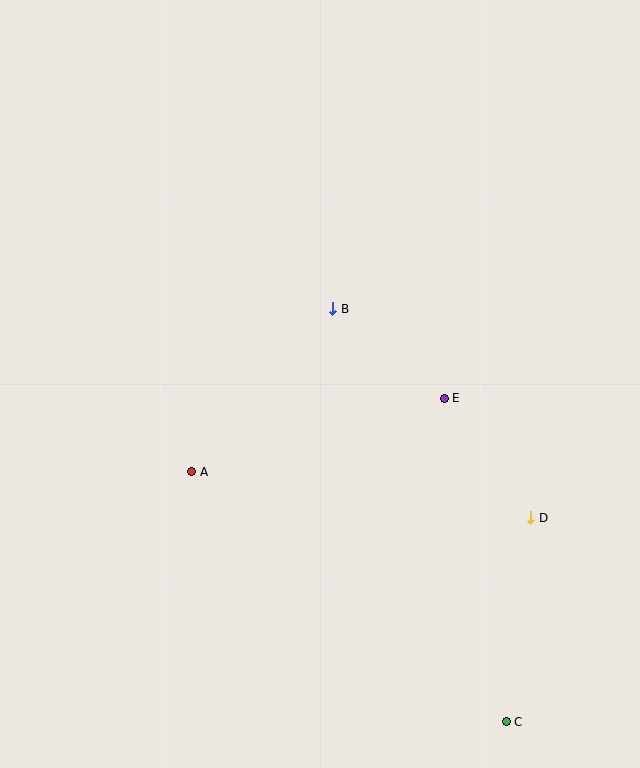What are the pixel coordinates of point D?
Point D is at (531, 518).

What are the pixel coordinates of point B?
Point B is at (333, 309).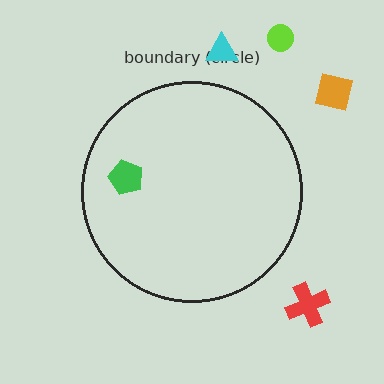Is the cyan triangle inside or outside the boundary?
Outside.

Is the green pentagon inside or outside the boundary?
Inside.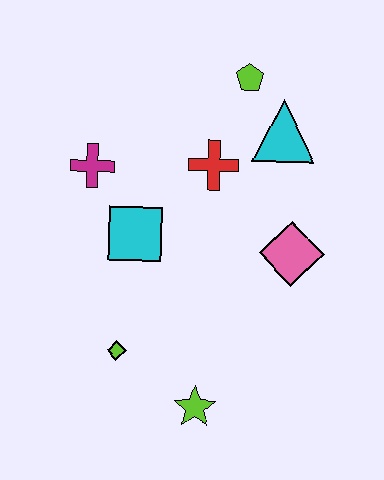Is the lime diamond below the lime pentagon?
Yes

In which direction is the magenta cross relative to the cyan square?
The magenta cross is above the cyan square.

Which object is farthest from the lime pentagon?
The lime star is farthest from the lime pentagon.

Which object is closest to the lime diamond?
The lime star is closest to the lime diamond.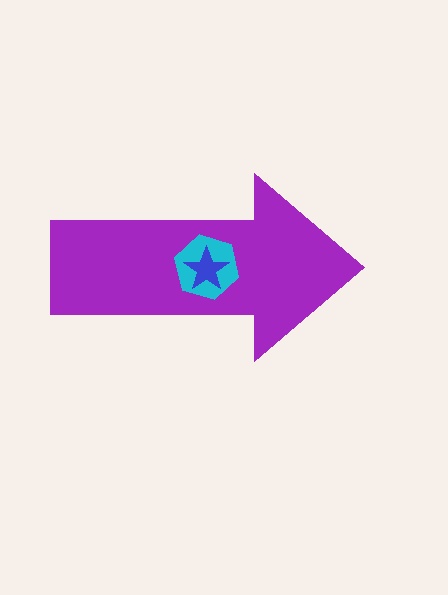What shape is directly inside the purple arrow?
The cyan hexagon.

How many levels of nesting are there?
3.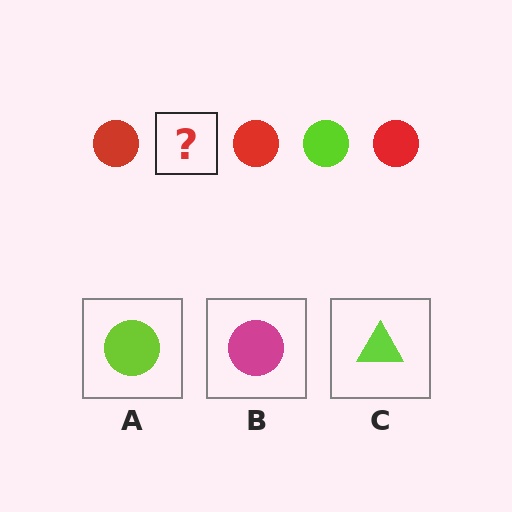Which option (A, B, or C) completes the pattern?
A.